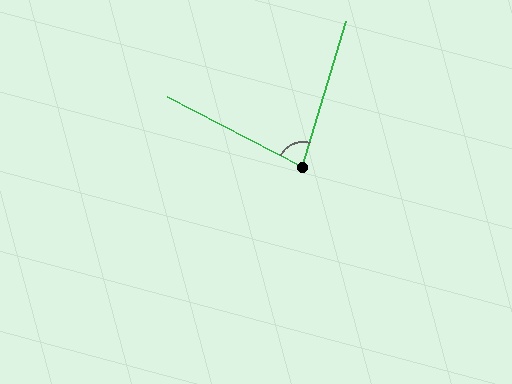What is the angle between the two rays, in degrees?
Approximately 80 degrees.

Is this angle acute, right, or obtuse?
It is acute.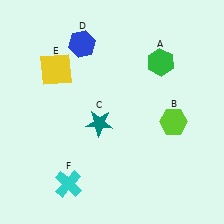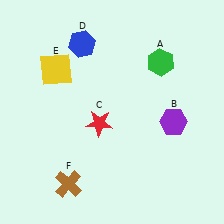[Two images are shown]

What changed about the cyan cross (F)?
In Image 1, F is cyan. In Image 2, it changed to brown.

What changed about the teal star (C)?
In Image 1, C is teal. In Image 2, it changed to red.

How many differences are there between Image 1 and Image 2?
There are 3 differences between the two images.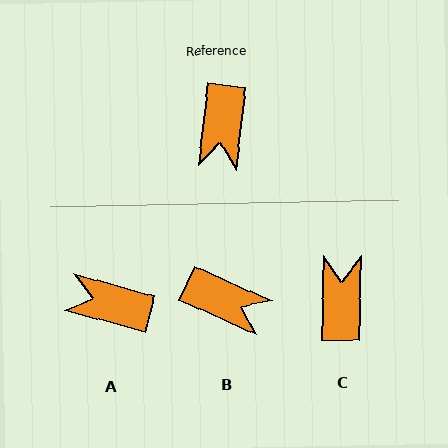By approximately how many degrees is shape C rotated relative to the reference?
Approximately 174 degrees clockwise.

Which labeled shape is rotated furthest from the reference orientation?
C, about 174 degrees away.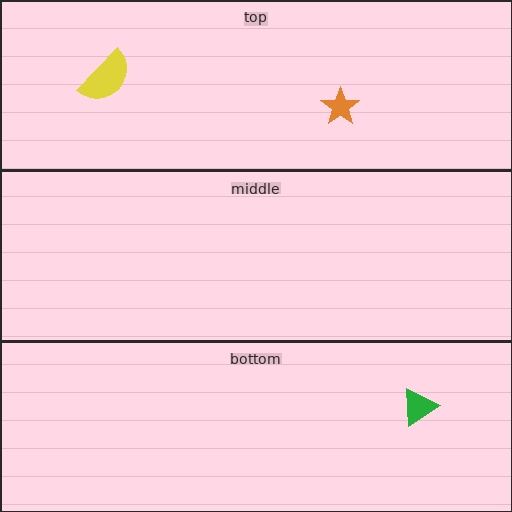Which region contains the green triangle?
The bottom region.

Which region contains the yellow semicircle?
The top region.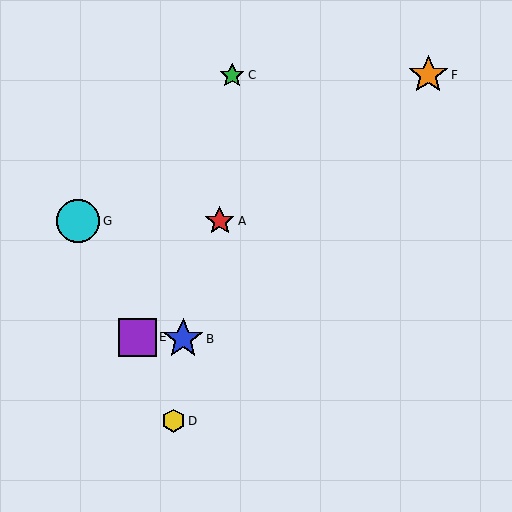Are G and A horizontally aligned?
Yes, both are at y≈221.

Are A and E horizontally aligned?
No, A is at y≈221 and E is at y≈337.